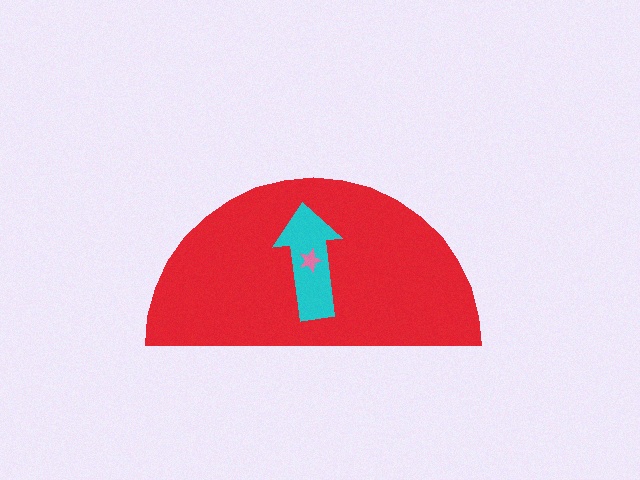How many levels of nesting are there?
3.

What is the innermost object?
The pink star.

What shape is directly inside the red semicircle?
The cyan arrow.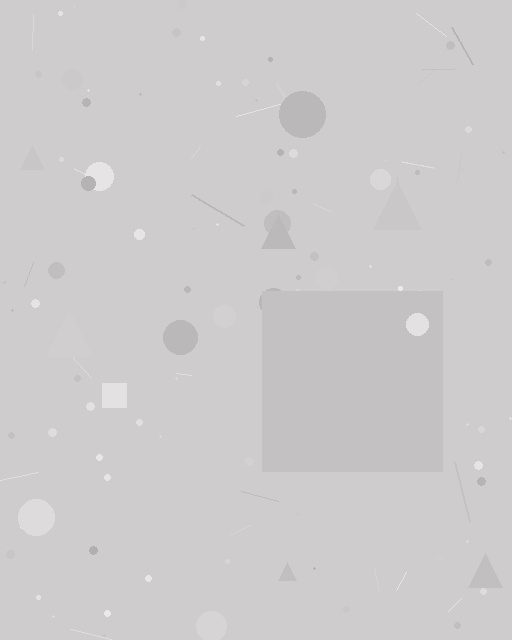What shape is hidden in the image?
A square is hidden in the image.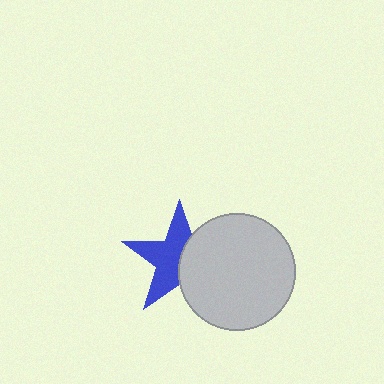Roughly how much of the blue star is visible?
About half of it is visible (roughly 57%).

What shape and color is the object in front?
The object in front is a light gray circle.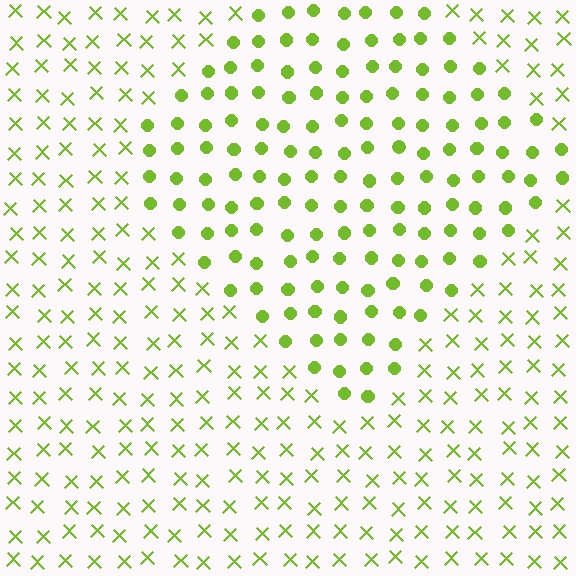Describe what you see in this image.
The image is filled with small lime elements arranged in a uniform grid. A diamond-shaped region contains circles, while the surrounding area contains X marks. The boundary is defined purely by the change in element shape.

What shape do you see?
I see a diamond.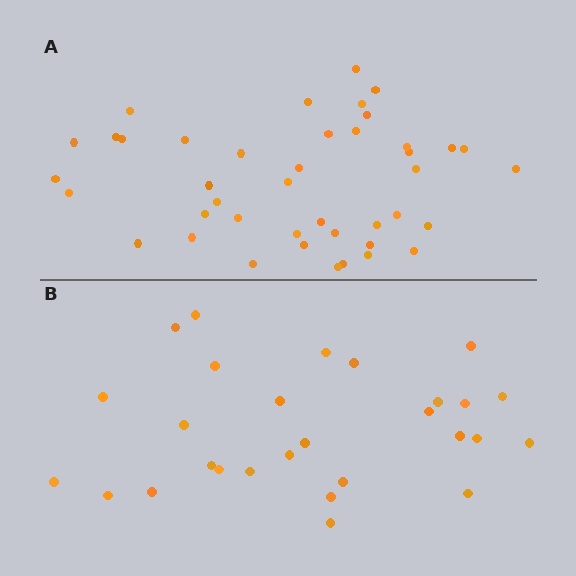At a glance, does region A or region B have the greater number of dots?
Region A (the top region) has more dots.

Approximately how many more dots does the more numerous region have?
Region A has approximately 15 more dots than region B.